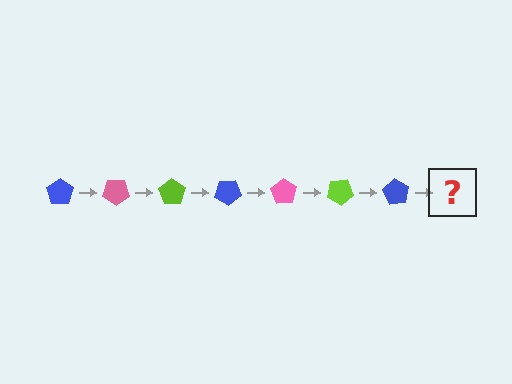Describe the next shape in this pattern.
It should be a pink pentagon, rotated 245 degrees from the start.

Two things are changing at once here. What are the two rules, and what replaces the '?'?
The two rules are that it rotates 35 degrees each step and the color cycles through blue, pink, and lime. The '?' should be a pink pentagon, rotated 245 degrees from the start.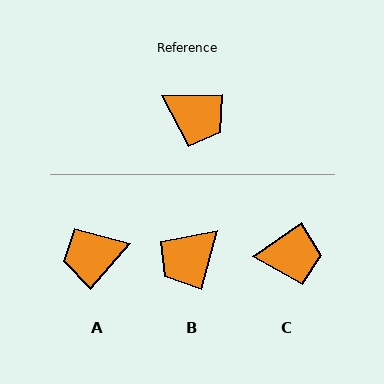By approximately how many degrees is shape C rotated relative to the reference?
Approximately 34 degrees counter-clockwise.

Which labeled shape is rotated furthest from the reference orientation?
A, about 133 degrees away.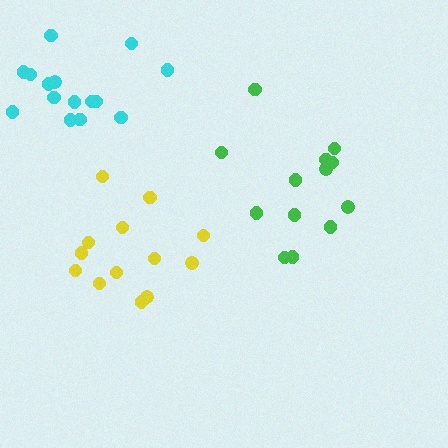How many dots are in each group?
Group 1: 13 dots, Group 2: 15 dots, Group 3: 13 dots (41 total).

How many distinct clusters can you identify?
There are 3 distinct clusters.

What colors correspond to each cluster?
The clusters are colored: green, cyan, yellow.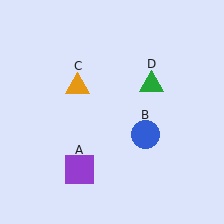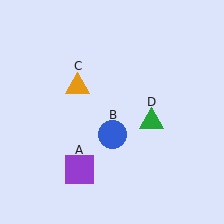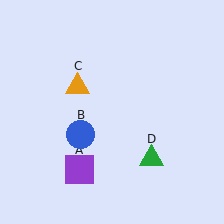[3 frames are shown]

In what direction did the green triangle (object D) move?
The green triangle (object D) moved down.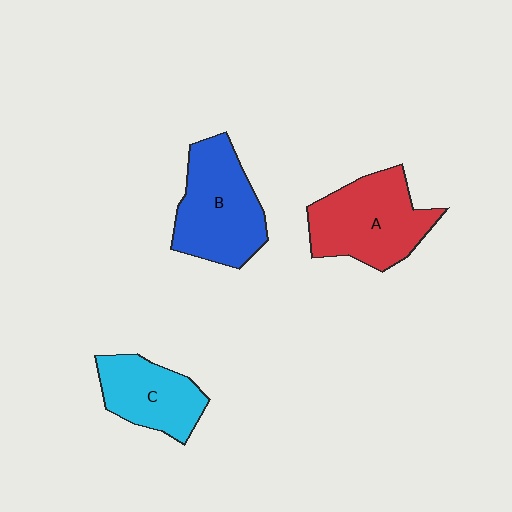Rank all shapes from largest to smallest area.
From largest to smallest: A (red), B (blue), C (cyan).